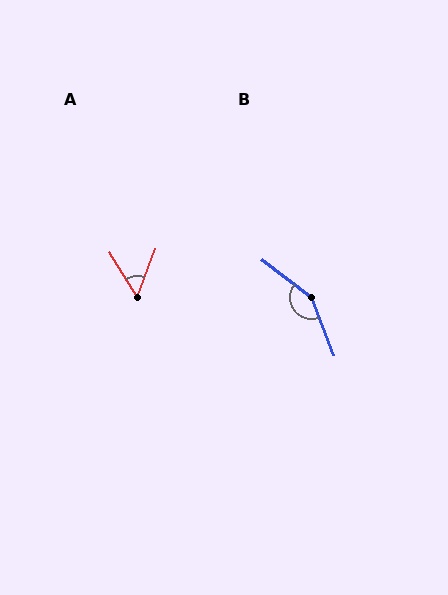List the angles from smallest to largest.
A (52°), B (148°).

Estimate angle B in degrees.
Approximately 148 degrees.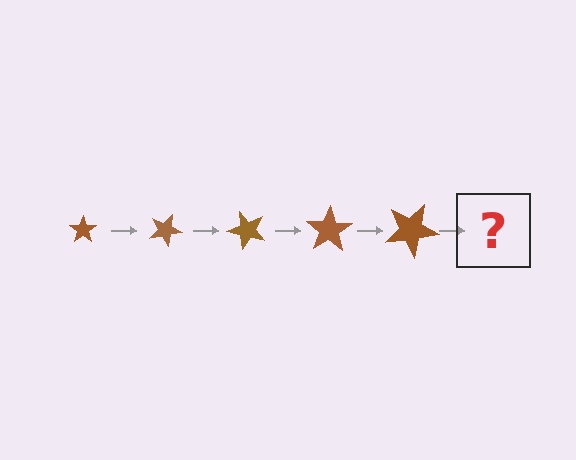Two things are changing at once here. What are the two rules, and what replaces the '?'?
The two rules are that the star grows larger each step and it rotates 25 degrees each step. The '?' should be a star, larger than the previous one and rotated 125 degrees from the start.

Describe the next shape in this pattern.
It should be a star, larger than the previous one and rotated 125 degrees from the start.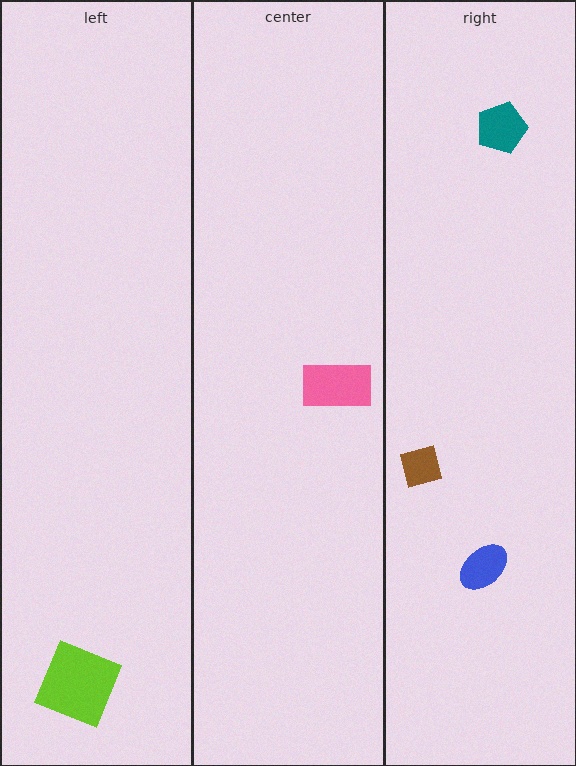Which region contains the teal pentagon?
The right region.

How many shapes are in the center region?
1.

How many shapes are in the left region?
1.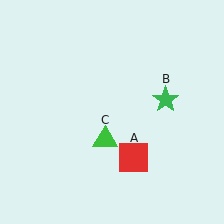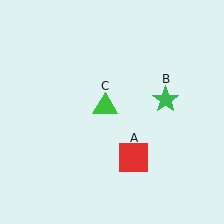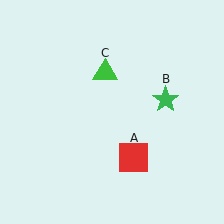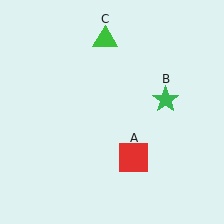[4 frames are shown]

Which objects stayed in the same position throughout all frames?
Red square (object A) and green star (object B) remained stationary.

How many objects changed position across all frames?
1 object changed position: green triangle (object C).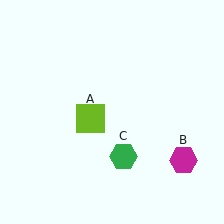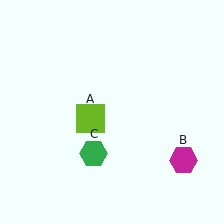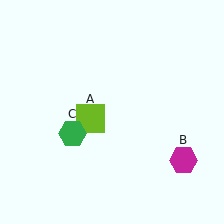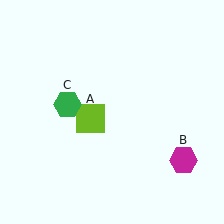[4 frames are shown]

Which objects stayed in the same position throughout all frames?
Lime square (object A) and magenta hexagon (object B) remained stationary.